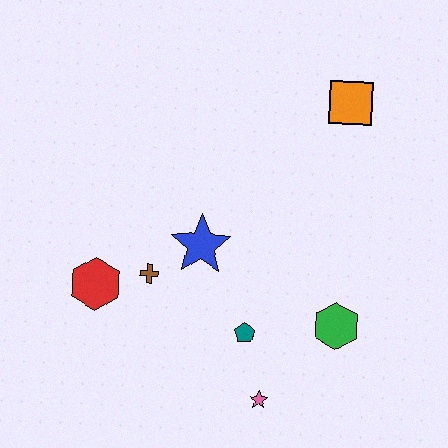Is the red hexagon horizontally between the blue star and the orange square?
No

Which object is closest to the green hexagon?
The teal pentagon is closest to the green hexagon.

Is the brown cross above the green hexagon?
Yes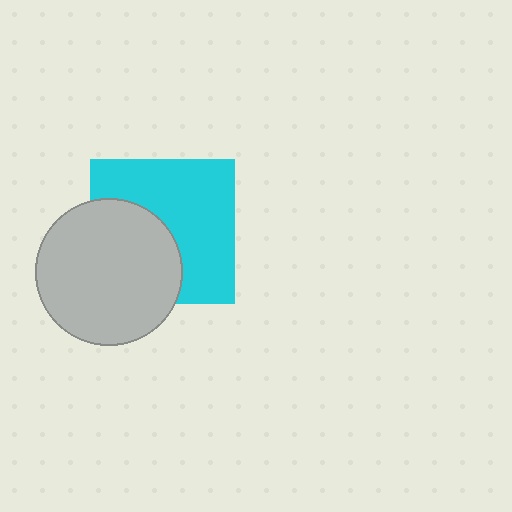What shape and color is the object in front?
The object in front is a light gray circle.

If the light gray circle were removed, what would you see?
You would see the complete cyan square.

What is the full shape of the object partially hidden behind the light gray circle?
The partially hidden object is a cyan square.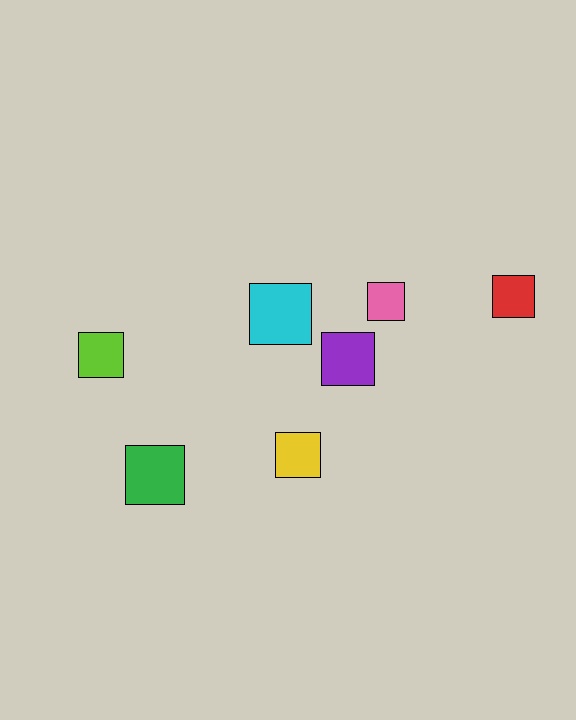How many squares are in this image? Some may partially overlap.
There are 7 squares.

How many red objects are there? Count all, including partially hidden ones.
There is 1 red object.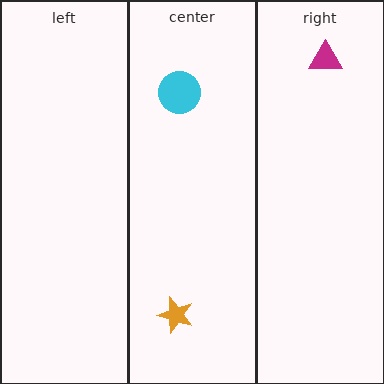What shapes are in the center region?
The cyan circle, the orange star.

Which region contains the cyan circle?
The center region.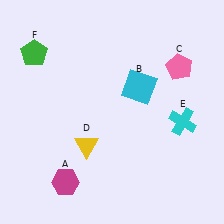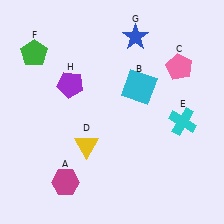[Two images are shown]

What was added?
A blue star (G), a purple pentagon (H) were added in Image 2.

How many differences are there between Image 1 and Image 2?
There are 2 differences between the two images.